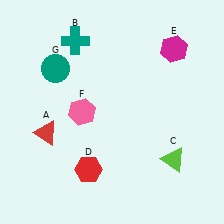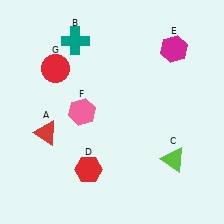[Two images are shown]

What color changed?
The circle (G) changed from teal in Image 1 to red in Image 2.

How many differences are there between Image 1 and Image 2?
There is 1 difference between the two images.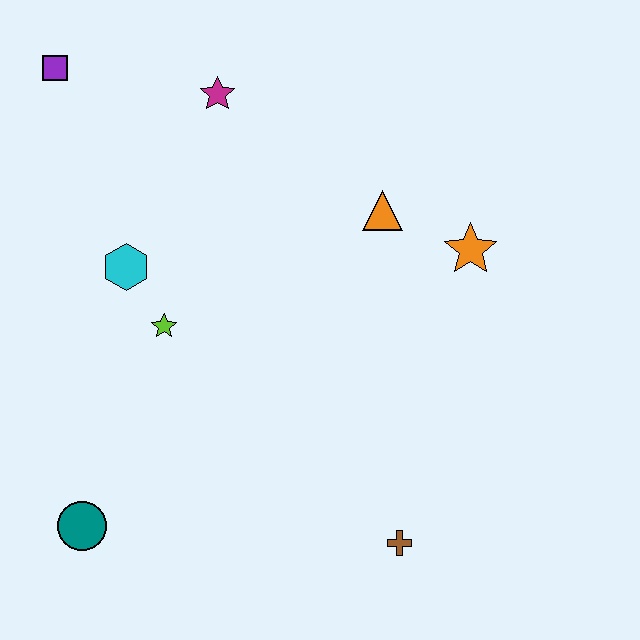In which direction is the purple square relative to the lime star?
The purple square is above the lime star.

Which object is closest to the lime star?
The cyan hexagon is closest to the lime star.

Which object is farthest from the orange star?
The teal circle is farthest from the orange star.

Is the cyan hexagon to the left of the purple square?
No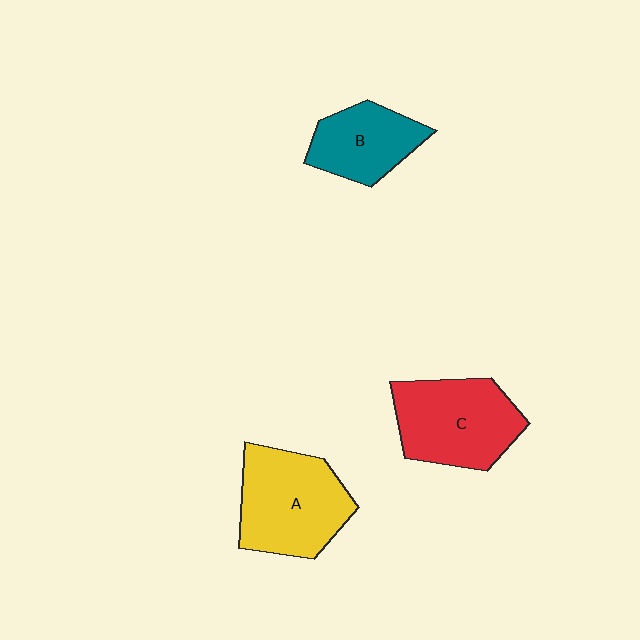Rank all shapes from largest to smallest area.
From largest to smallest: A (yellow), C (red), B (teal).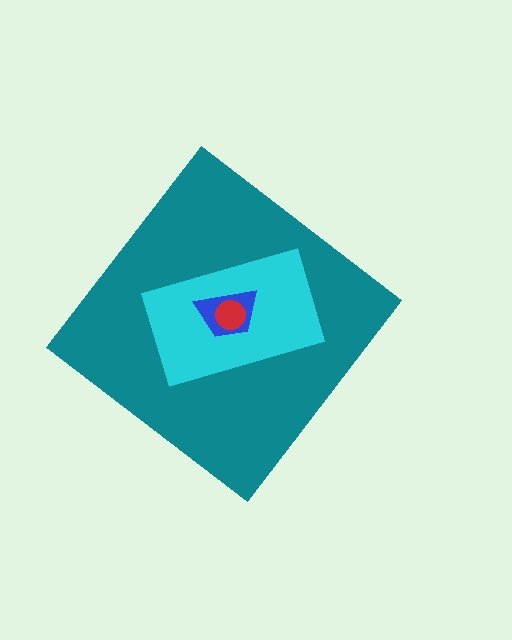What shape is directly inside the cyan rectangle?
The blue trapezoid.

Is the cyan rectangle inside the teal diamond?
Yes.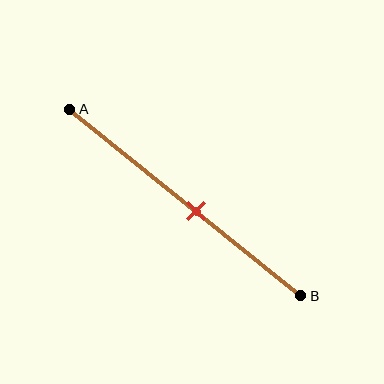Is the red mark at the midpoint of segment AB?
No, the mark is at about 55% from A, not at the 50% midpoint.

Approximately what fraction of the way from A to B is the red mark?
The red mark is approximately 55% of the way from A to B.